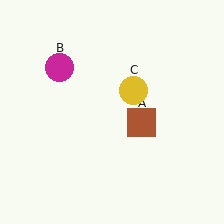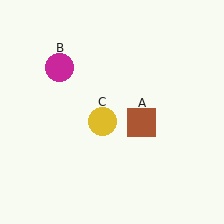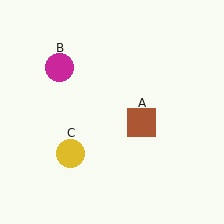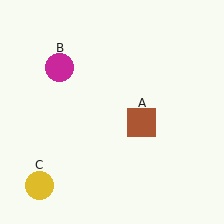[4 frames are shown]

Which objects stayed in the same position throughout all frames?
Brown square (object A) and magenta circle (object B) remained stationary.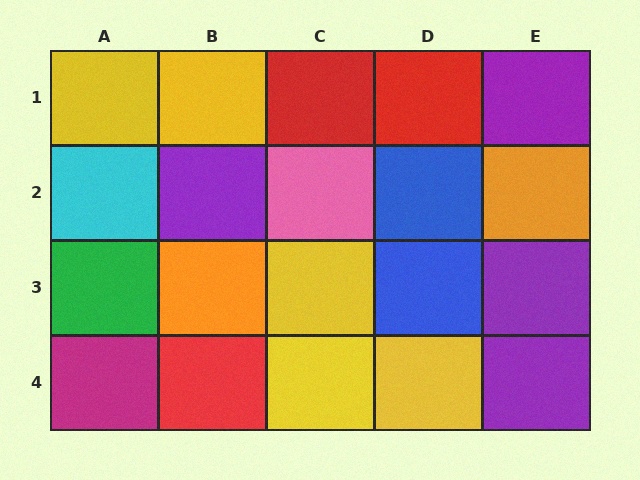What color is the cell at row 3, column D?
Blue.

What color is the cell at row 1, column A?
Yellow.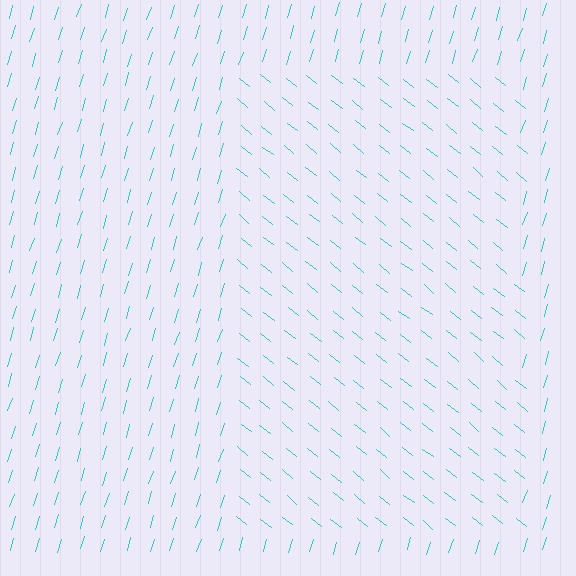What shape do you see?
I see a rectangle.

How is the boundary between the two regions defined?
The boundary is defined purely by a change in line orientation (approximately 69 degrees difference). All lines are the same color and thickness.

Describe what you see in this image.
The image is filled with small cyan line segments. A rectangle region in the image has lines oriented differently from the surrounding lines, creating a visible texture boundary.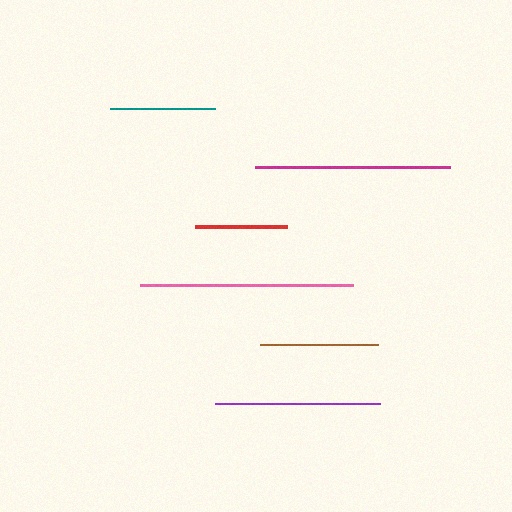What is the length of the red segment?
The red segment is approximately 92 pixels long.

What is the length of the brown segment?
The brown segment is approximately 117 pixels long.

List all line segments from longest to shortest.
From longest to shortest: pink, magenta, purple, brown, teal, red.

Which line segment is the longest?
The pink line is the longest at approximately 213 pixels.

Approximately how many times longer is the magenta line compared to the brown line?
The magenta line is approximately 1.7 times the length of the brown line.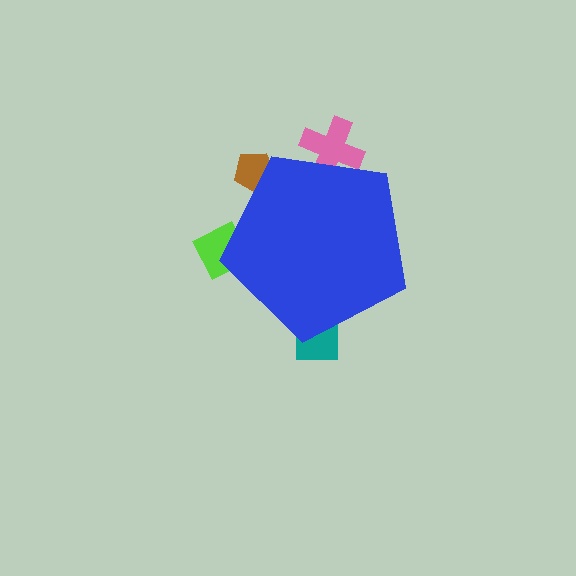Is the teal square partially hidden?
Yes, the teal square is partially hidden behind the blue pentagon.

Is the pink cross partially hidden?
Yes, the pink cross is partially hidden behind the blue pentagon.